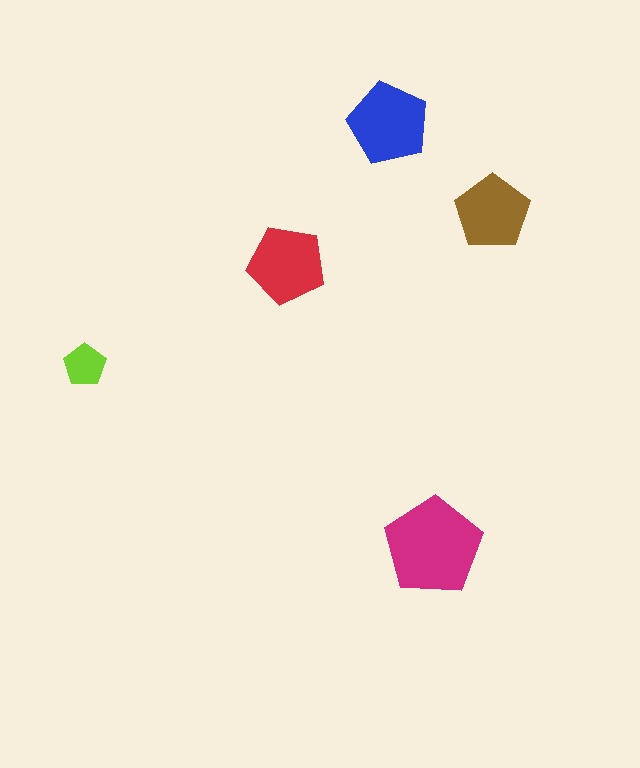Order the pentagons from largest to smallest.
the magenta one, the blue one, the red one, the brown one, the lime one.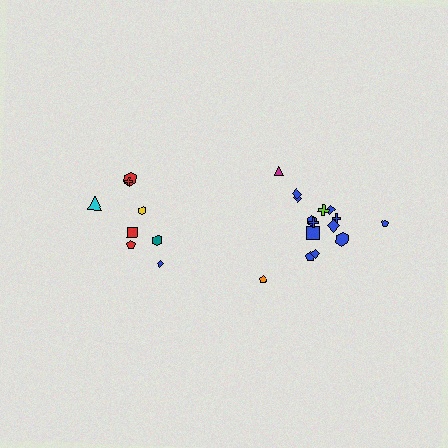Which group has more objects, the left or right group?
The right group.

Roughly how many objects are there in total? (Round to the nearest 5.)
Roughly 25 objects in total.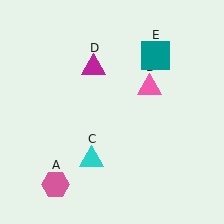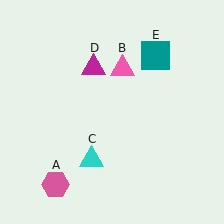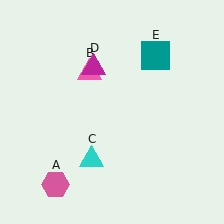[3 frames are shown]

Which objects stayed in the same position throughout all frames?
Pink hexagon (object A) and cyan triangle (object C) and magenta triangle (object D) and teal square (object E) remained stationary.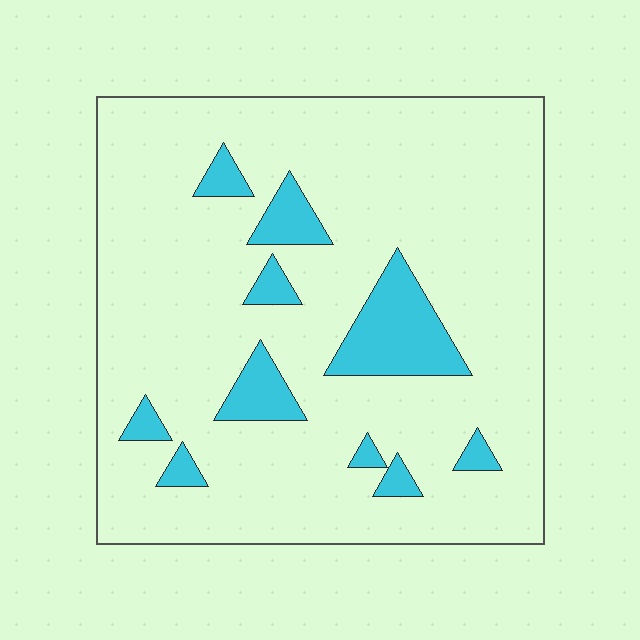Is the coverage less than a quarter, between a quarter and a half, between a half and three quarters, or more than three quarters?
Less than a quarter.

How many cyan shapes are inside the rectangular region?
10.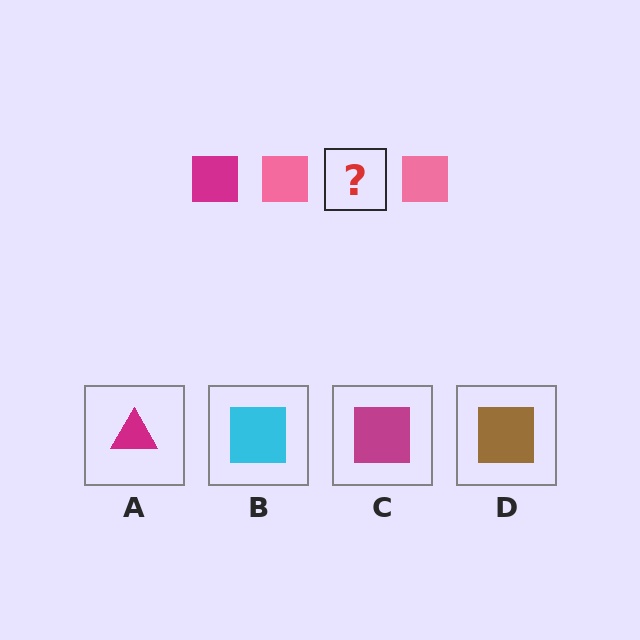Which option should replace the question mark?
Option C.